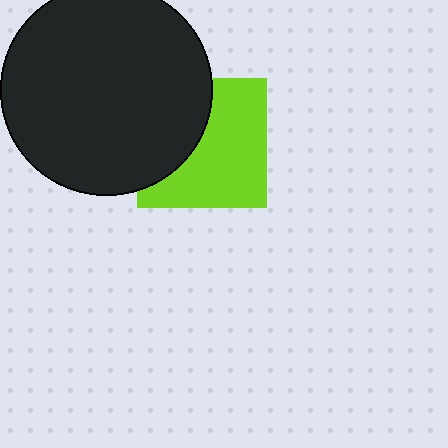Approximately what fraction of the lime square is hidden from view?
Roughly 39% of the lime square is hidden behind the black circle.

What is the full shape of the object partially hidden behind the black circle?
The partially hidden object is a lime square.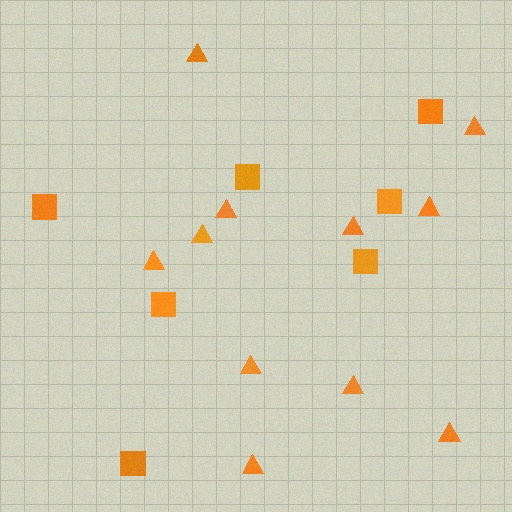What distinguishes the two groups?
There are 2 groups: one group of squares (7) and one group of triangles (11).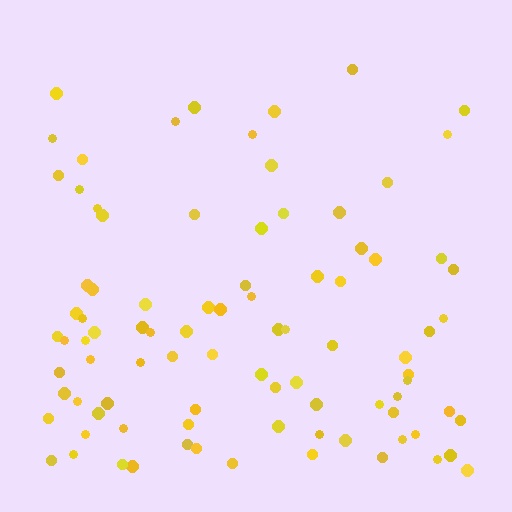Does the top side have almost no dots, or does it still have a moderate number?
Still a moderate number, just noticeably fewer than the bottom.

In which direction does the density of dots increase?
From top to bottom, with the bottom side densest.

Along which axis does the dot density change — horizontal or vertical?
Vertical.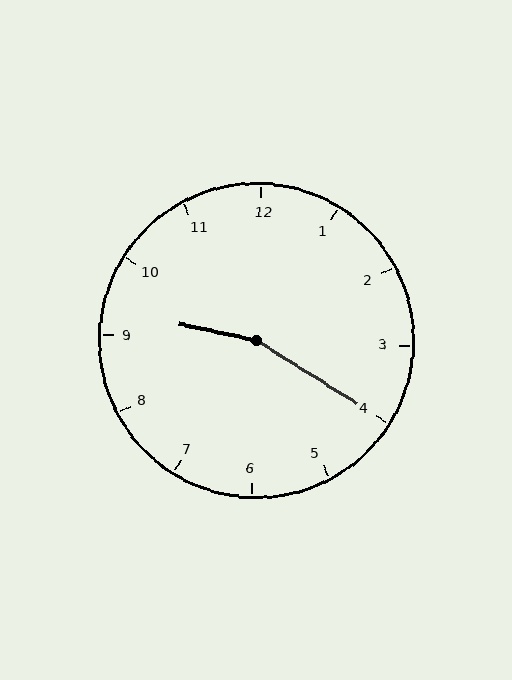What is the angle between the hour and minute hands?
Approximately 160 degrees.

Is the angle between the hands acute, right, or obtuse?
It is obtuse.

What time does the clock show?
9:20.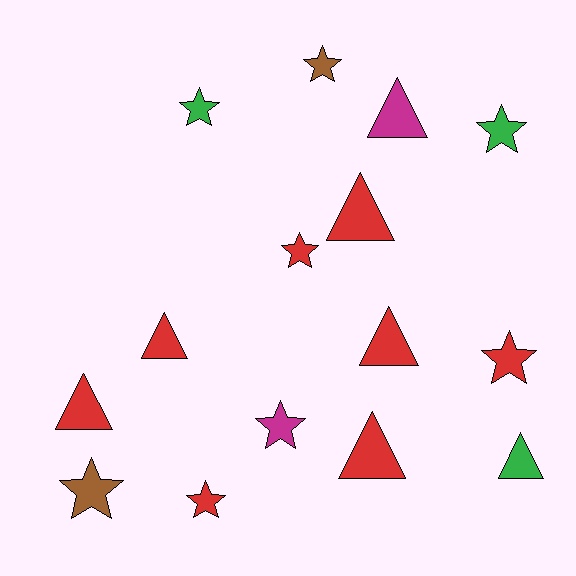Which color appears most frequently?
Red, with 8 objects.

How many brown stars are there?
There are 2 brown stars.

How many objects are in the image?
There are 15 objects.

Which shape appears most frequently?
Star, with 8 objects.